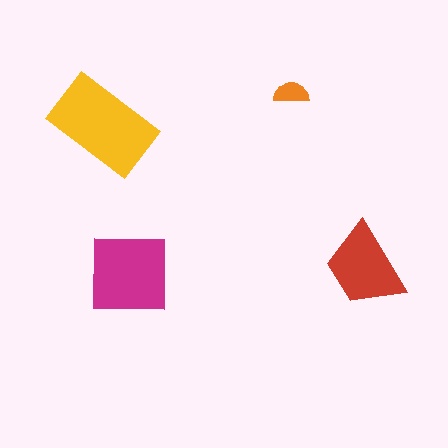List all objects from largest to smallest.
The yellow rectangle, the magenta square, the red trapezoid, the orange semicircle.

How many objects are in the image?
There are 4 objects in the image.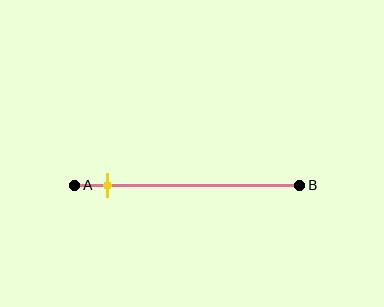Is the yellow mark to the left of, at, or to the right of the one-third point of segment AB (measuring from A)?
The yellow mark is to the left of the one-third point of segment AB.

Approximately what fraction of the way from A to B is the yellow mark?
The yellow mark is approximately 15% of the way from A to B.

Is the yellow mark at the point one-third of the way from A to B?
No, the mark is at about 15% from A, not at the 33% one-third point.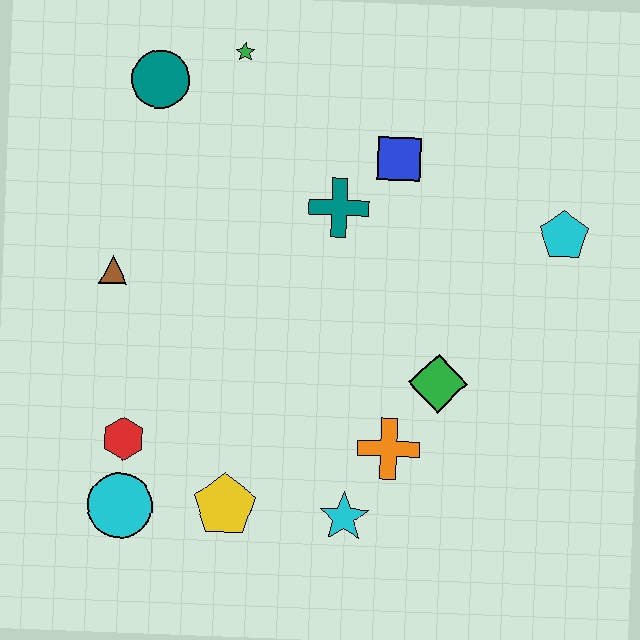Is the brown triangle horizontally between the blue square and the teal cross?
No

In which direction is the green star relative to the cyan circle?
The green star is above the cyan circle.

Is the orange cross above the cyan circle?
Yes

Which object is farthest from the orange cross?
The teal circle is farthest from the orange cross.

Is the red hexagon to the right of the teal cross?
No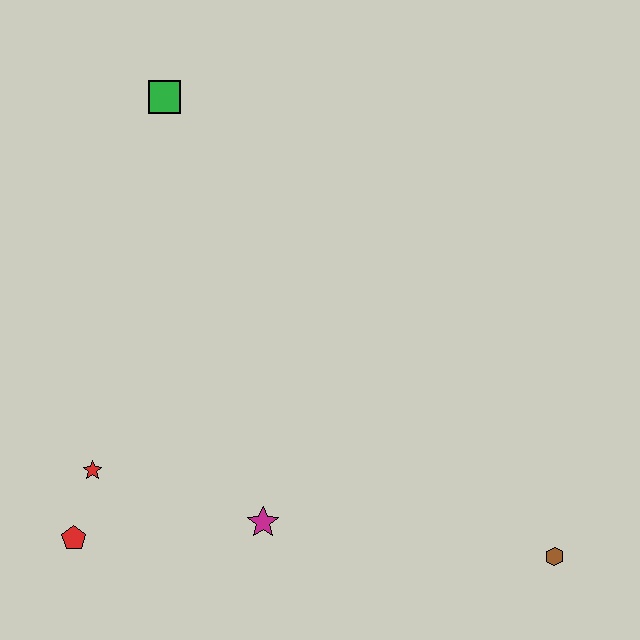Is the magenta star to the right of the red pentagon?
Yes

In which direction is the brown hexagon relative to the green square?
The brown hexagon is below the green square.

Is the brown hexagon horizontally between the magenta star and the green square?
No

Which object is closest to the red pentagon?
The red star is closest to the red pentagon.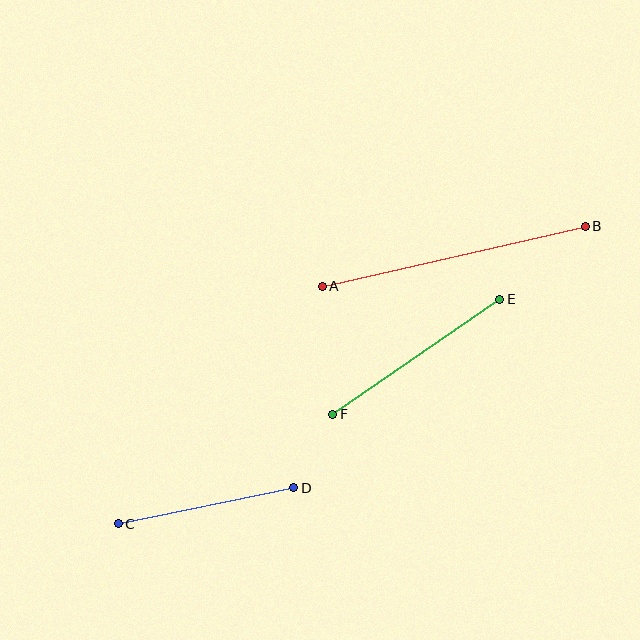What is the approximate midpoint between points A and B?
The midpoint is at approximately (454, 256) pixels.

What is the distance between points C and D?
The distance is approximately 179 pixels.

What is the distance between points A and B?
The distance is approximately 270 pixels.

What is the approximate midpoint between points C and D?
The midpoint is at approximately (206, 506) pixels.